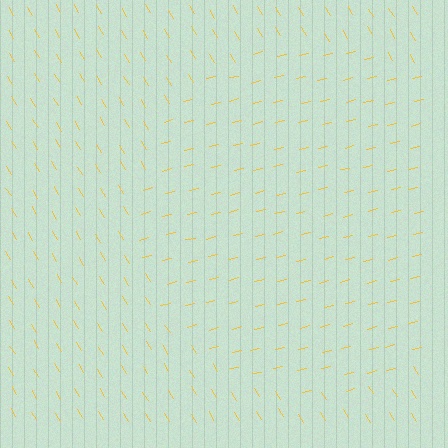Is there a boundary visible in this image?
Yes, there is a texture boundary formed by a change in line orientation.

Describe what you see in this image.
The image is filled with small yellow line segments. A circle region in the image has lines oriented differently from the surrounding lines, creating a visible texture boundary.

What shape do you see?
I see a circle.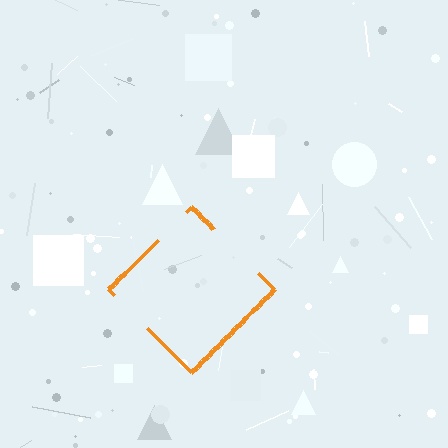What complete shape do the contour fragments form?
The contour fragments form a diamond.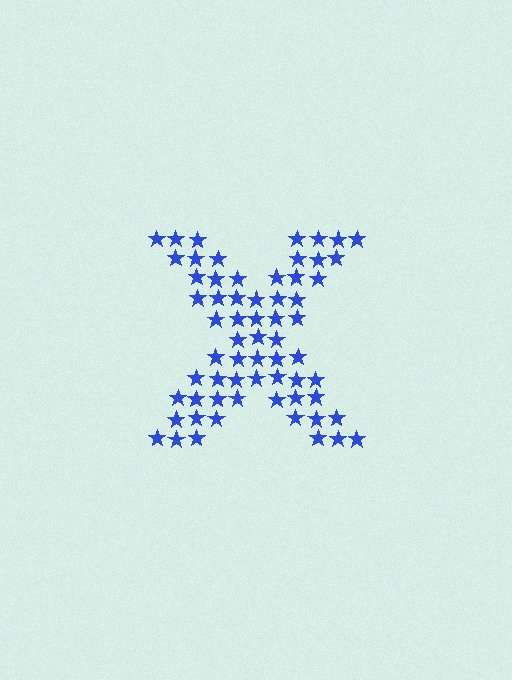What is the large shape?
The large shape is the letter X.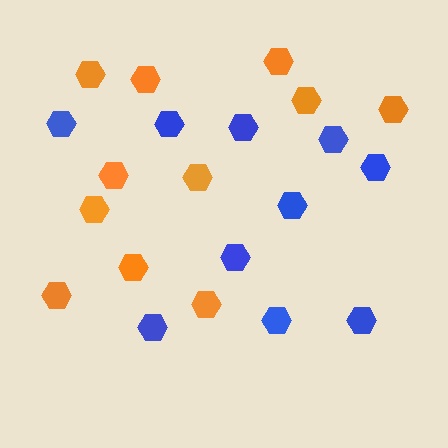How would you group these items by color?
There are 2 groups: one group of orange hexagons (11) and one group of blue hexagons (10).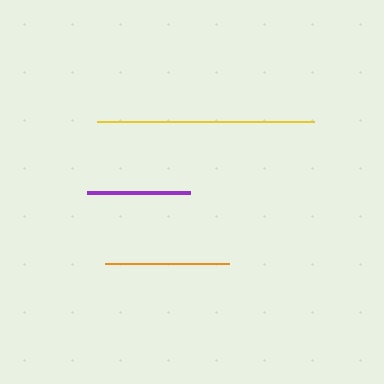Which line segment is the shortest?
The purple line is the shortest at approximately 103 pixels.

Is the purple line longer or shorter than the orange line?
The orange line is longer than the purple line.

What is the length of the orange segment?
The orange segment is approximately 124 pixels long.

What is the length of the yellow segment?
The yellow segment is approximately 217 pixels long.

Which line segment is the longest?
The yellow line is the longest at approximately 217 pixels.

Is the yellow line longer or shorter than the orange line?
The yellow line is longer than the orange line.